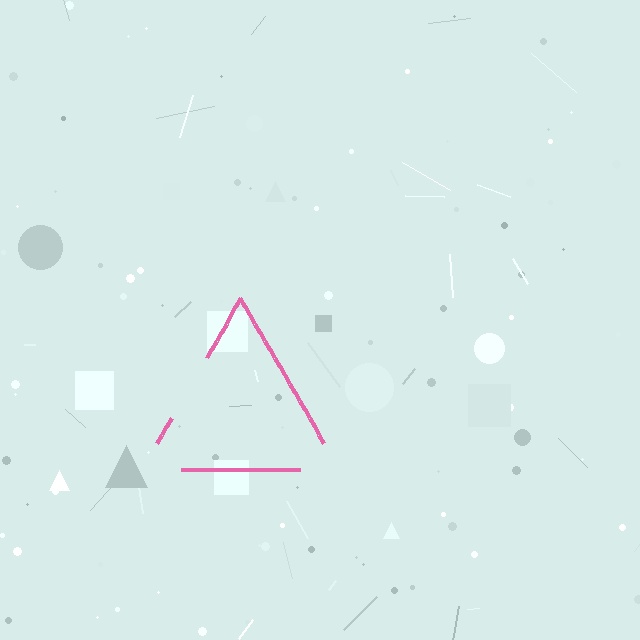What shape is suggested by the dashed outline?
The dashed outline suggests a triangle.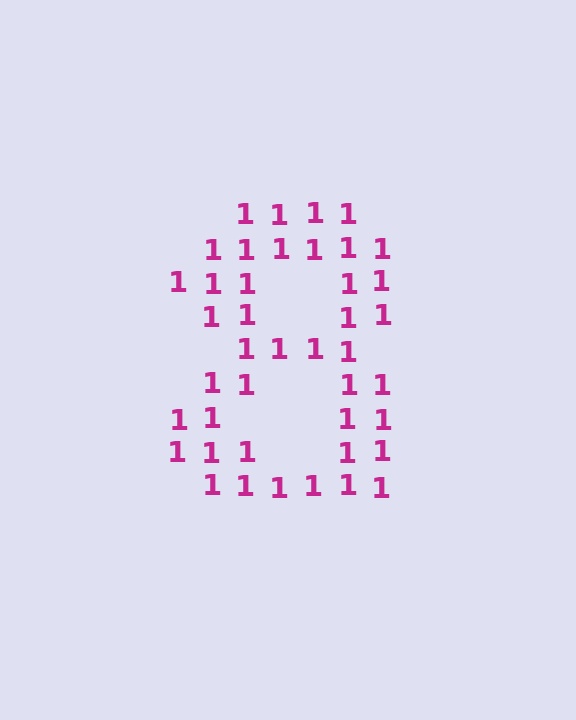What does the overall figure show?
The overall figure shows the digit 8.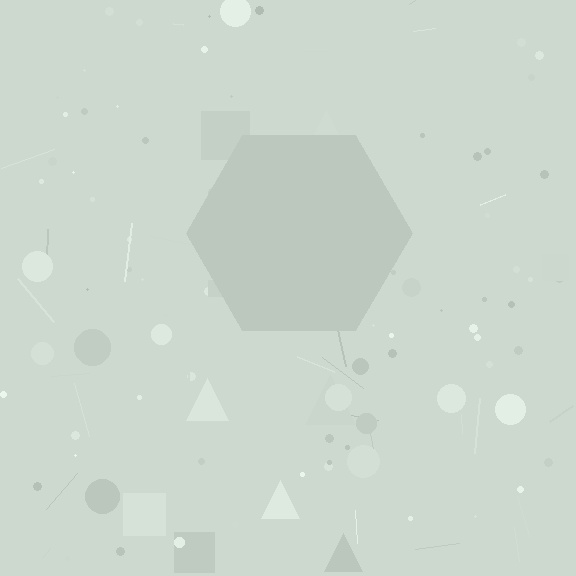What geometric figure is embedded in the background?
A hexagon is embedded in the background.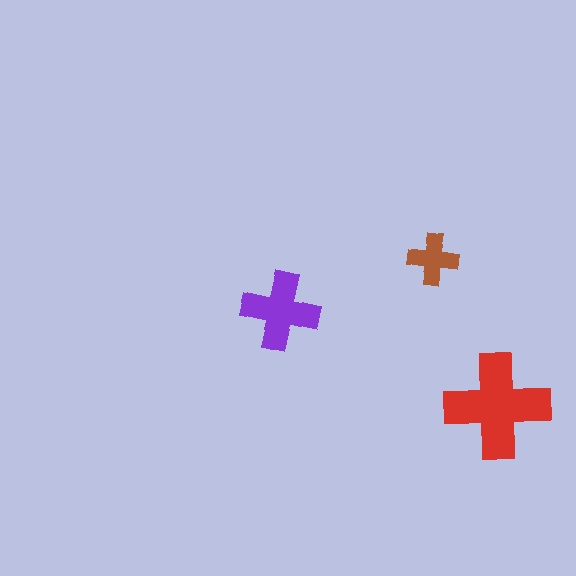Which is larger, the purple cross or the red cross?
The red one.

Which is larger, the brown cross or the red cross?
The red one.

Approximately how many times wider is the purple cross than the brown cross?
About 1.5 times wider.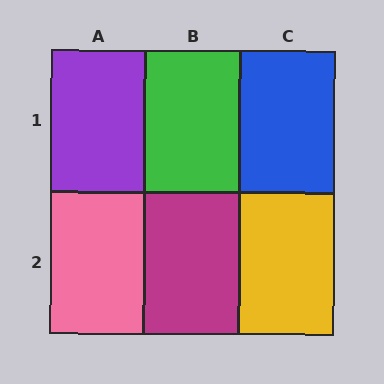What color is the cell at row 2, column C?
Yellow.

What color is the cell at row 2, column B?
Magenta.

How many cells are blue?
1 cell is blue.